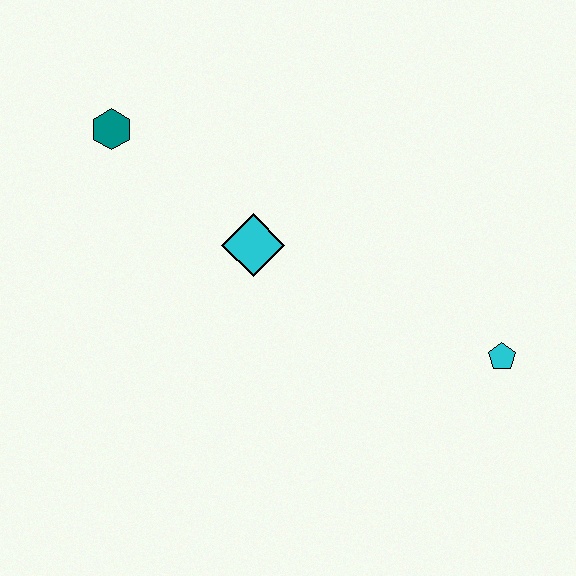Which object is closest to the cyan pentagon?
The cyan diamond is closest to the cyan pentagon.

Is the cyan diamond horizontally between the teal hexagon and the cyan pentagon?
Yes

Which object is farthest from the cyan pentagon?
The teal hexagon is farthest from the cyan pentagon.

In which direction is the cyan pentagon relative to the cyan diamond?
The cyan pentagon is to the right of the cyan diamond.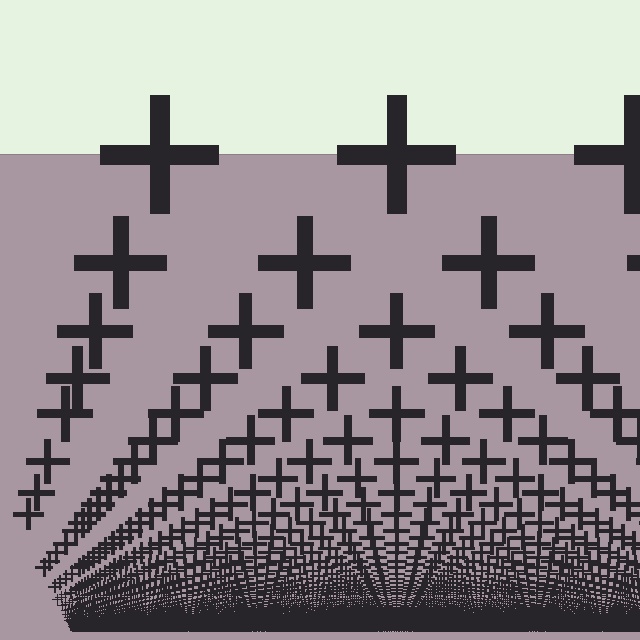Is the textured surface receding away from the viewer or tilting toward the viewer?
The surface appears to tilt toward the viewer. Texture elements get larger and sparser toward the top.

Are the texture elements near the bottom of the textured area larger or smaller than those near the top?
Smaller. The gradient is inverted — elements near the bottom are smaller and denser.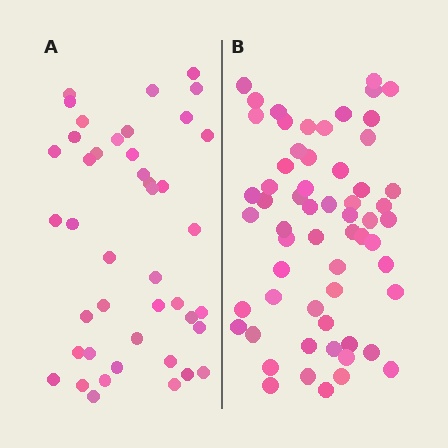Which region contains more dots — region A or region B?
Region B (the right region) has more dots.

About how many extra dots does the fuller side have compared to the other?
Region B has approximately 15 more dots than region A.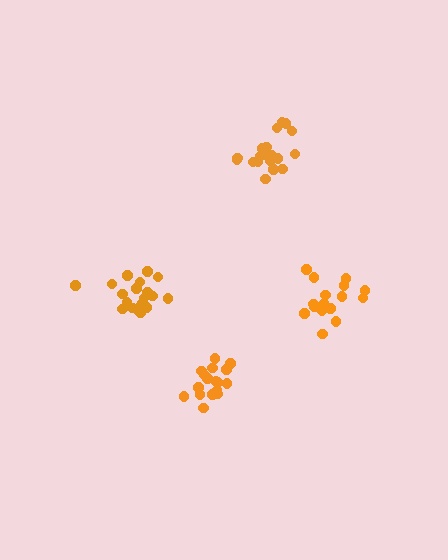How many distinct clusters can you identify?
There are 4 distinct clusters.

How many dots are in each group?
Group 1: 20 dots, Group 2: 17 dots, Group 3: 16 dots, Group 4: 20 dots (73 total).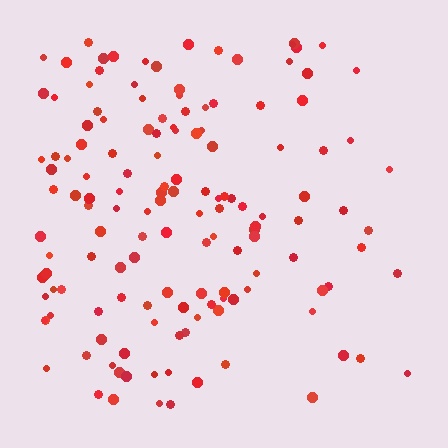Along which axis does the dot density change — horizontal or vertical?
Horizontal.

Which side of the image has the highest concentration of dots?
The left.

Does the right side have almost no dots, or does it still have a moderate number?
Still a moderate number, just noticeably fewer than the left.